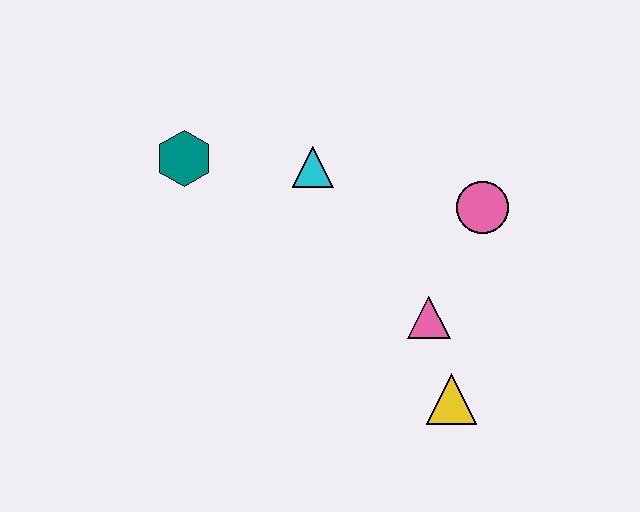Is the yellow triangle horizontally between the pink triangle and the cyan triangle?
No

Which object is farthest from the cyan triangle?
The yellow triangle is farthest from the cyan triangle.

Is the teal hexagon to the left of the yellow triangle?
Yes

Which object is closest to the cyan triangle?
The teal hexagon is closest to the cyan triangle.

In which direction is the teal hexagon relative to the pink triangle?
The teal hexagon is to the left of the pink triangle.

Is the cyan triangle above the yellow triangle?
Yes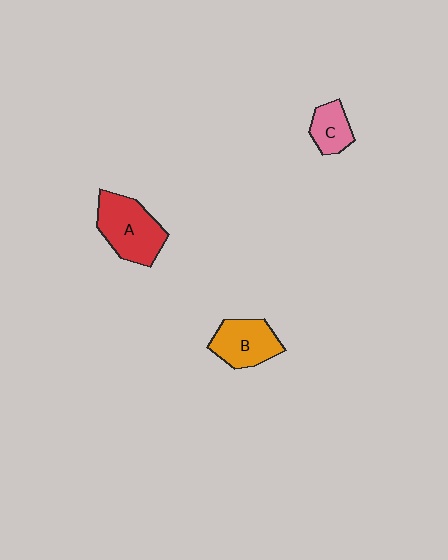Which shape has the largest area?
Shape A (red).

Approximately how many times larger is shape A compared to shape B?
Approximately 1.3 times.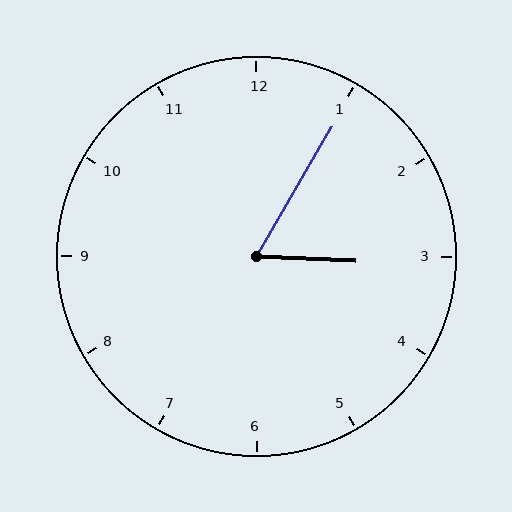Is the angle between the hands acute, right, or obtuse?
It is acute.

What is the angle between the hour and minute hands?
Approximately 62 degrees.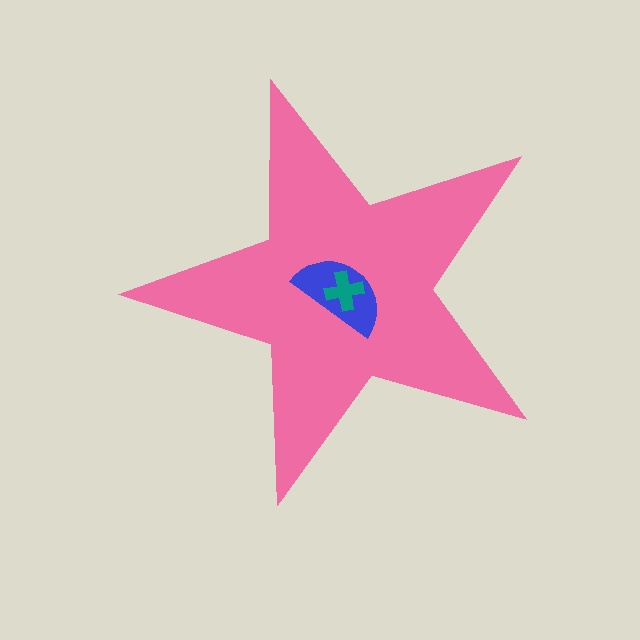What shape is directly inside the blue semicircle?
The teal cross.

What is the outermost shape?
The pink star.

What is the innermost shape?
The teal cross.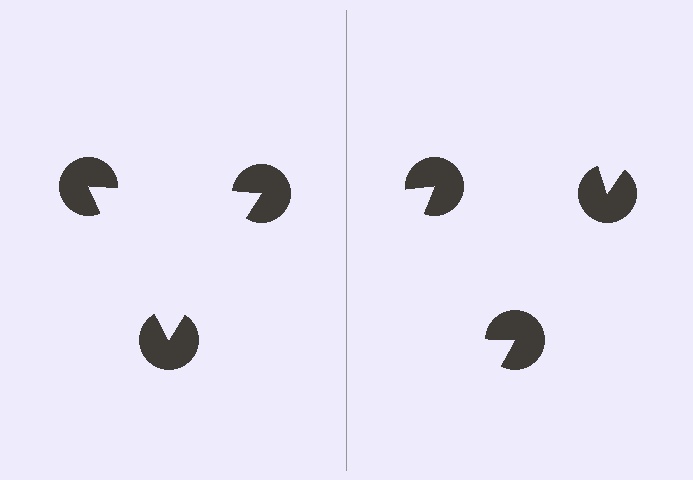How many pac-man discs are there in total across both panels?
6 — 3 on each side.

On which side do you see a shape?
An illusory triangle appears on the left side. On the right side the wedge cuts are rotated, so no coherent shape forms.